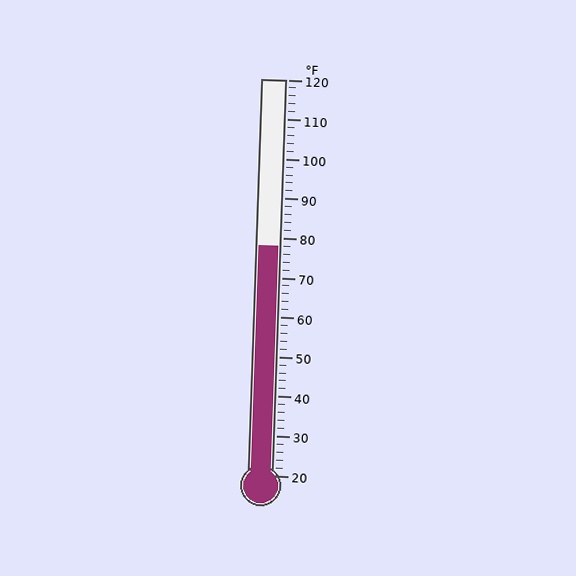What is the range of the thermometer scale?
The thermometer scale ranges from 20°F to 120°F.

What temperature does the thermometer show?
The thermometer shows approximately 78°F.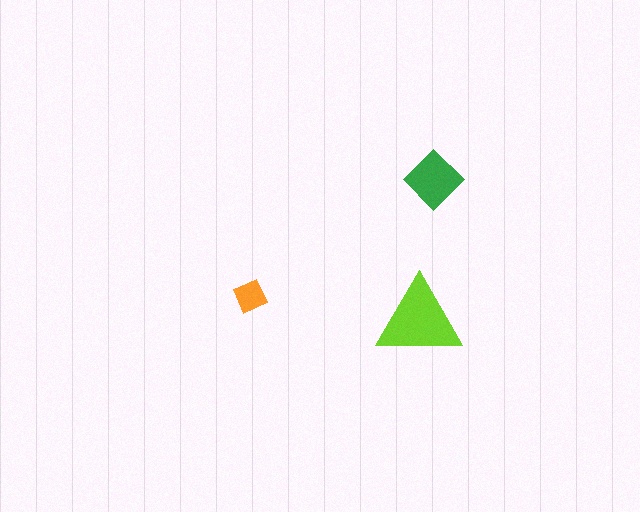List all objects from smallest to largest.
The orange square, the green diamond, the lime triangle.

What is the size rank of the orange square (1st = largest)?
3rd.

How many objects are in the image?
There are 3 objects in the image.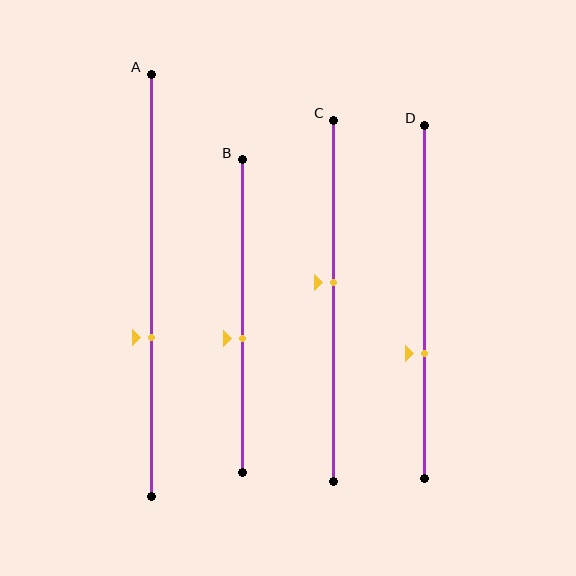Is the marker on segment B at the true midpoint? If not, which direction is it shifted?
No, the marker on segment B is shifted downward by about 7% of the segment length.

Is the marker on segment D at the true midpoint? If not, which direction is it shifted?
No, the marker on segment D is shifted downward by about 15% of the segment length.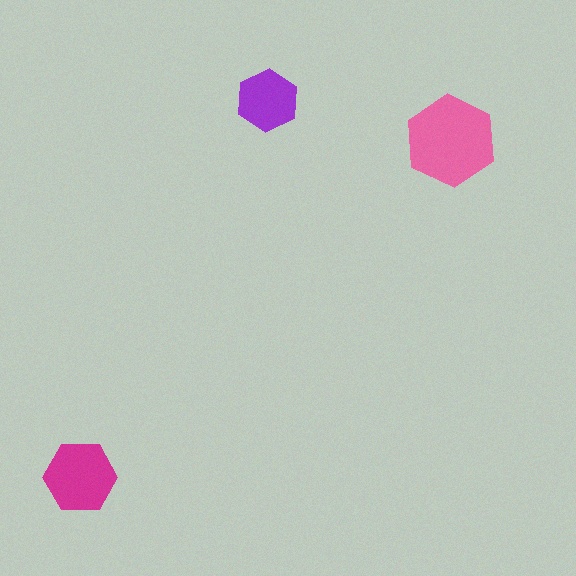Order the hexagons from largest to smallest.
the pink one, the magenta one, the purple one.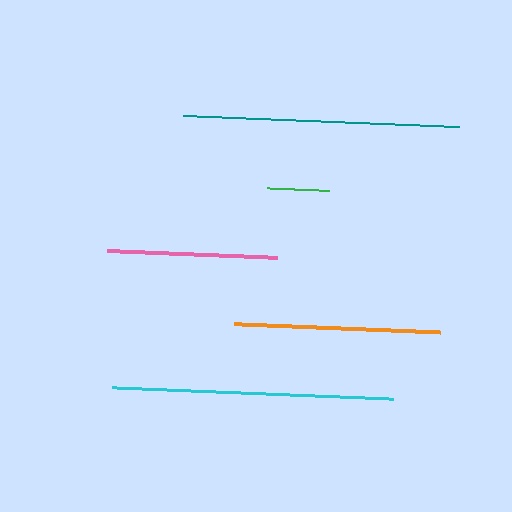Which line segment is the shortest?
The green line is the shortest at approximately 63 pixels.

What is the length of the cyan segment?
The cyan segment is approximately 282 pixels long.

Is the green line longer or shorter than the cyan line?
The cyan line is longer than the green line.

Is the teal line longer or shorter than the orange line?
The teal line is longer than the orange line.